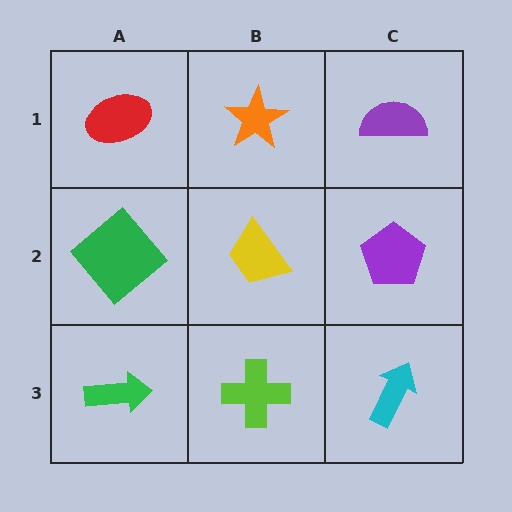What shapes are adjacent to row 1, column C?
A purple pentagon (row 2, column C), an orange star (row 1, column B).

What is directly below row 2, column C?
A cyan arrow.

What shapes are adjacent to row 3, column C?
A purple pentagon (row 2, column C), a lime cross (row 3, column B).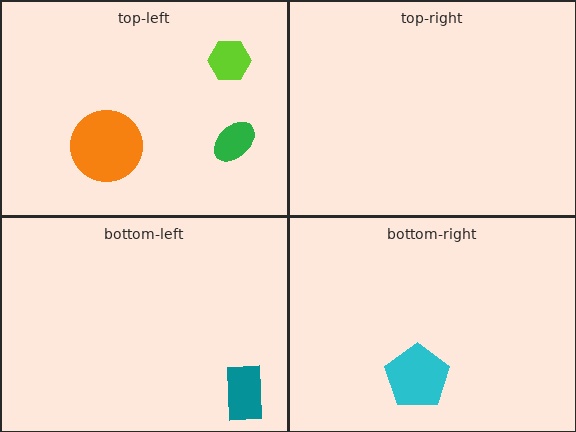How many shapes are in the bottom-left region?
1.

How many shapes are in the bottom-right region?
1.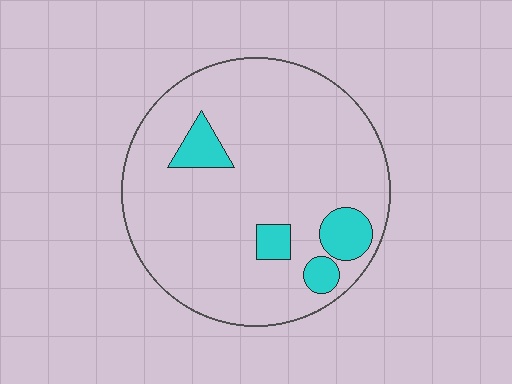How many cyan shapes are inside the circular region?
4.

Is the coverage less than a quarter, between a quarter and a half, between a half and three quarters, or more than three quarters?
Less than a quarter.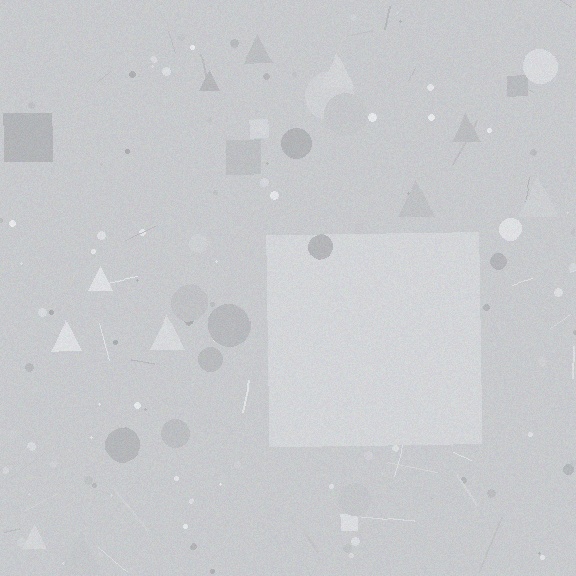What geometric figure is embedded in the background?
A square is embedded in the background.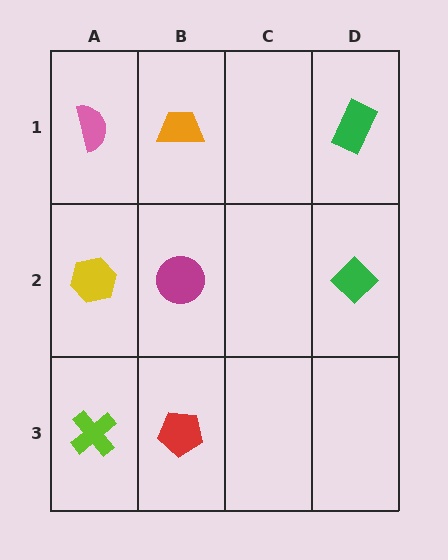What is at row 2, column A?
A yellow hexagon.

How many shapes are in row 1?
3 shapes.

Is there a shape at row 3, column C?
No, that cell is empty.